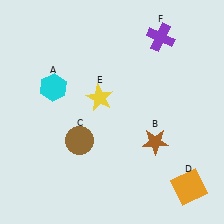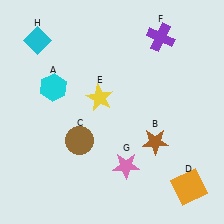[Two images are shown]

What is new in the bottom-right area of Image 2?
A pink star (G) was added in the bottom-right area of Image 2.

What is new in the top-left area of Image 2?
A cyan diamond (H) was added in the top-left area of Image 2.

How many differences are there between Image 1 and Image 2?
There are 2 differences between the two images.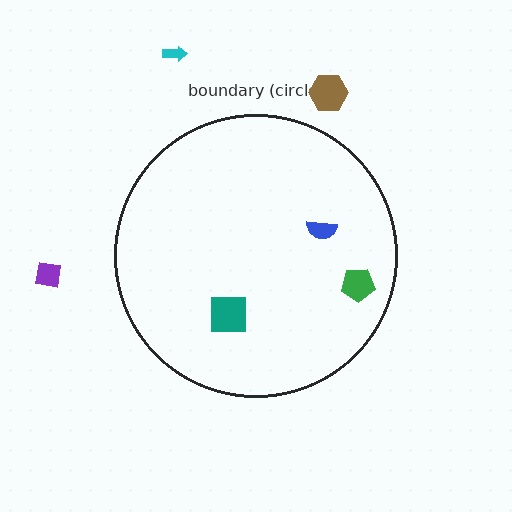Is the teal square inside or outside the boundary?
Inside.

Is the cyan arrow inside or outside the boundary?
Outside.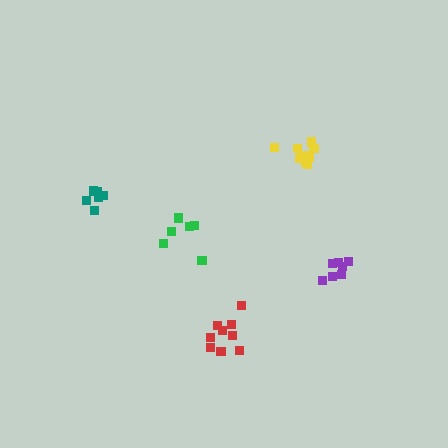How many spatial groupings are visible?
There are 5 spatial groupings.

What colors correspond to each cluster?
The clusters are colored: teal, yellow, green, purple, red.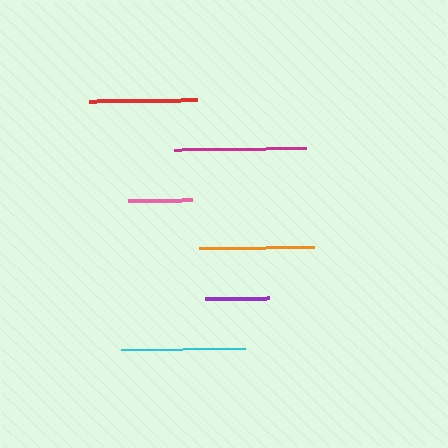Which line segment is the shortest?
The pink line is the shortest at approximately 64 pixels.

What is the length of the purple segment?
The purple segment is approximately 64 pixels long.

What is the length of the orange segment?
The orange segment is approximately 116 pixels long.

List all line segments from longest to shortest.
From longest to shortest: magenta, cyan, orange, red, purple, pink.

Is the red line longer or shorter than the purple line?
The red line is longer than the purple line.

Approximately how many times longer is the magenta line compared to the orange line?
The magenta line is approximately 1.1 times the length of the orange line.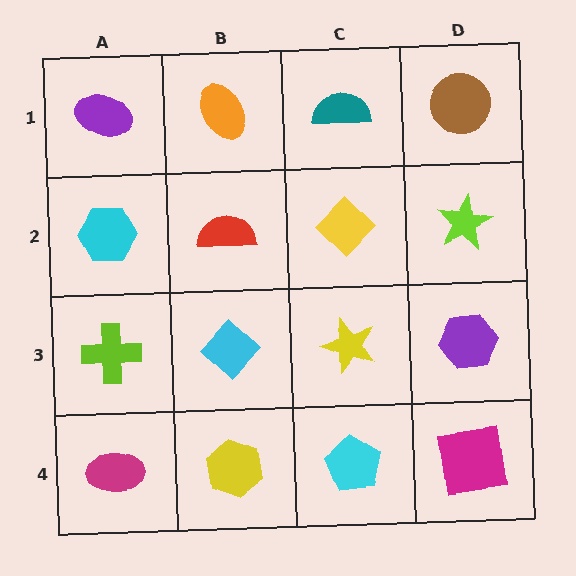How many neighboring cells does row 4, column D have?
2.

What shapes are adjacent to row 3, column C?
A yellow diamond (row 2, column C), a cyan pentagon (row 4, column C), a cyan diamond (row 3, column B), a purple hexagon (row 3, column D).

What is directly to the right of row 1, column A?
An orange ellipse.